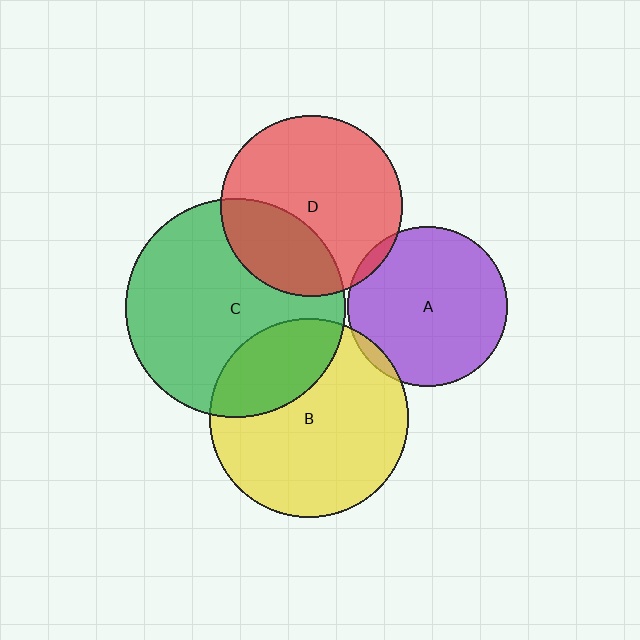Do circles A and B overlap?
Yes.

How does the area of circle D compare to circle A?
Approximately 1.3 times.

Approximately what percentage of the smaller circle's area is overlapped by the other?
Approximately 5%.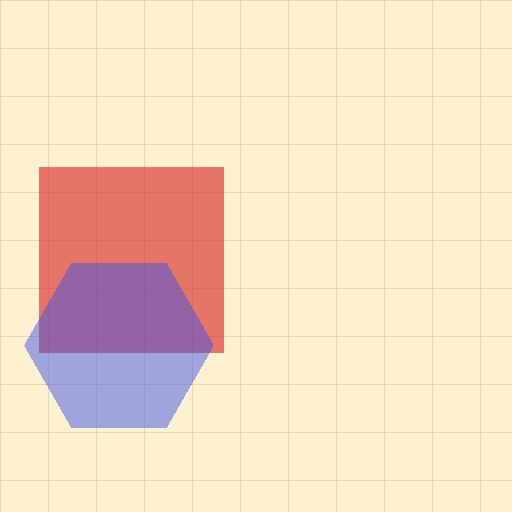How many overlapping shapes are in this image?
There are 2 overlapping shapes in the image.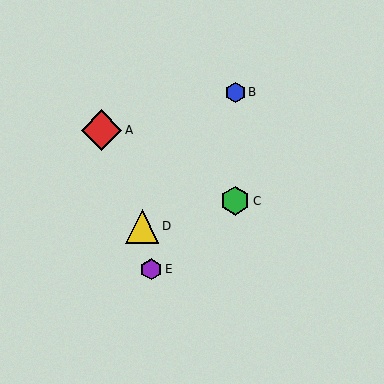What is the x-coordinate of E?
Object E is at x≈151.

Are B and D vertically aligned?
No, B is at x≈235 and D is at x≈142.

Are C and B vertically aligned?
Yes, both are at x≈235.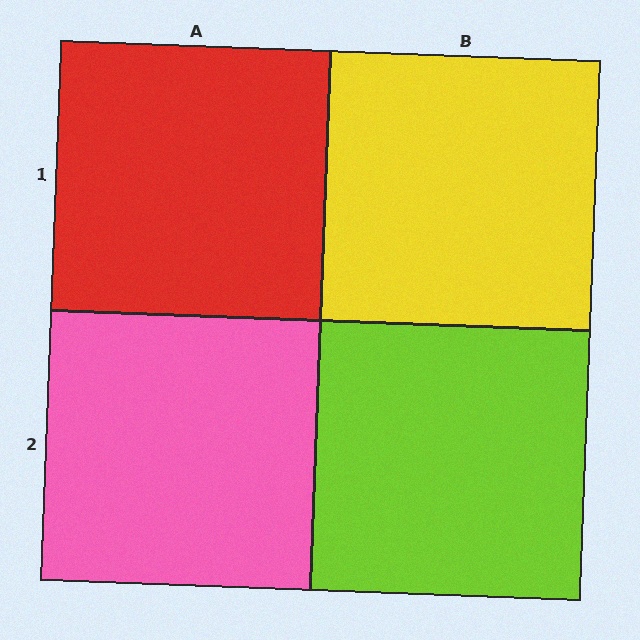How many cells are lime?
1 cell is lime.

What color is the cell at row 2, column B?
Lime.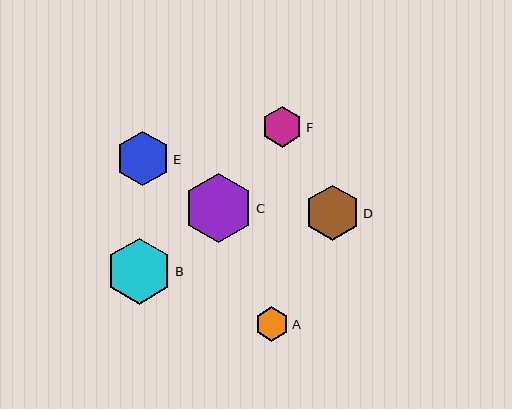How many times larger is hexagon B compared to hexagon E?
Hexagon B is approximately 1.2 times the size of hexagon E.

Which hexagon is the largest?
Hexagon C is the largest with a size of approximately 69 pixels.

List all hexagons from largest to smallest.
From largest to smallest: C, B, D, E, F, A.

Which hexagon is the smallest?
Hexagon A is the smallest with a size of approximately 34 pixels.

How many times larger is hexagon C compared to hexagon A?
Hexagon C is approximately 2.0 times the size of hexagon A.